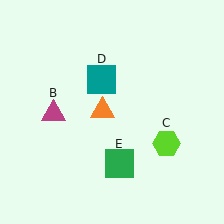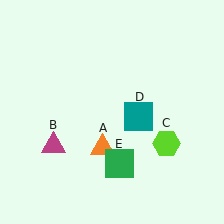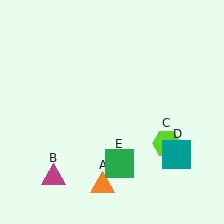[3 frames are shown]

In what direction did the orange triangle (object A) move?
The orange triangle (object A) moved down.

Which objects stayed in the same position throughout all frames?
Lime hexagon (object C) and green square (object E) remained stationary.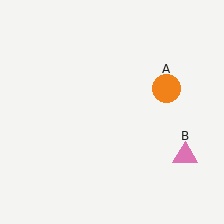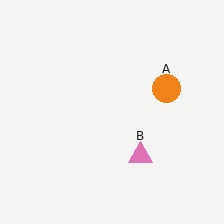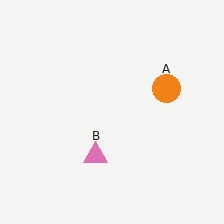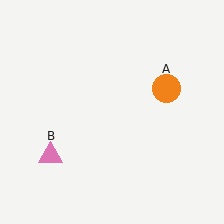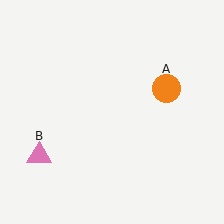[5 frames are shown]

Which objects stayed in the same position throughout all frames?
Orange circle (object A) remained stationary.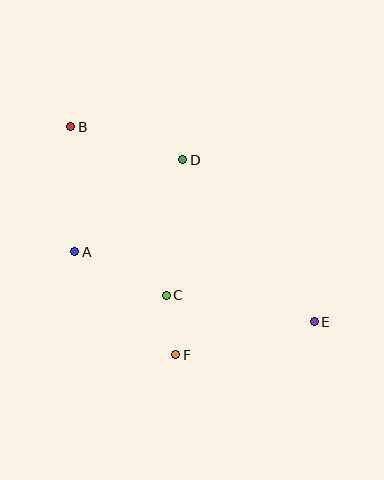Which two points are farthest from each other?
Points B and E are farthest from each other.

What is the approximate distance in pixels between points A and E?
The distance between A and E is approximately 249 pixels.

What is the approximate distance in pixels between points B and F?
The distance between B and F is approximately 251 pixels.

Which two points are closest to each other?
Points C and F are closest to each other.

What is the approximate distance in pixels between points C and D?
The distance between C and D is approximately 136 pixels.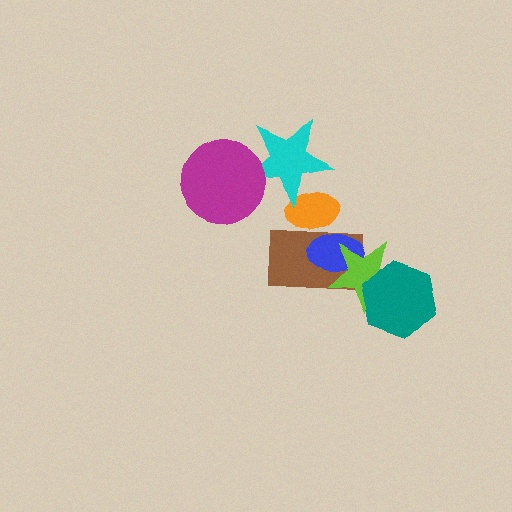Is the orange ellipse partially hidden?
Yes, it is partially covered by another shape.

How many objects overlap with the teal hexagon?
1 object overlaps with the teal hexagon.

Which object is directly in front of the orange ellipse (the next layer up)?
The brown rectangle is directly in front of the orange ellipse.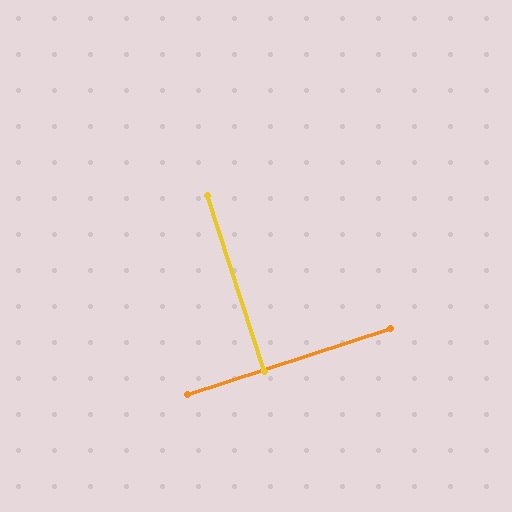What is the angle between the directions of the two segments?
Approximately 90 degrees.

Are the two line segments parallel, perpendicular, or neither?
Perpendicular — they meet at approximately 90°.